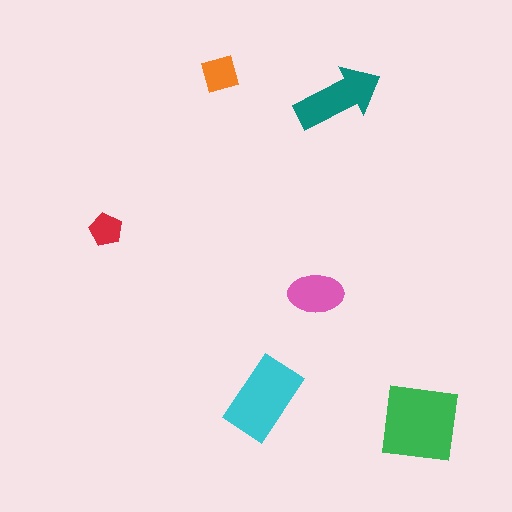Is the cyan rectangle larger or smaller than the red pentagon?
Larger.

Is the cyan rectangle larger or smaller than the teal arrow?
Larger.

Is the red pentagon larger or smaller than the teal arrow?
Smaller.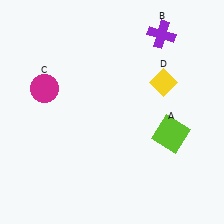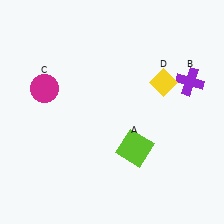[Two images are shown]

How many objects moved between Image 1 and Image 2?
2 objects moved between the two images.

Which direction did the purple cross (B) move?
The purple cross (B) moved down.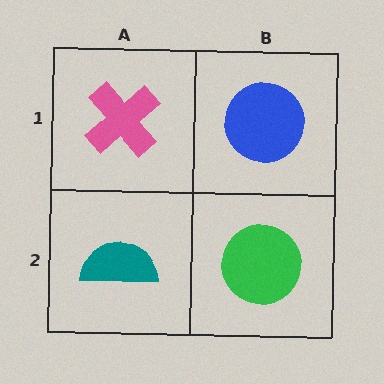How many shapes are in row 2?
2 shapes.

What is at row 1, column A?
A pink cross.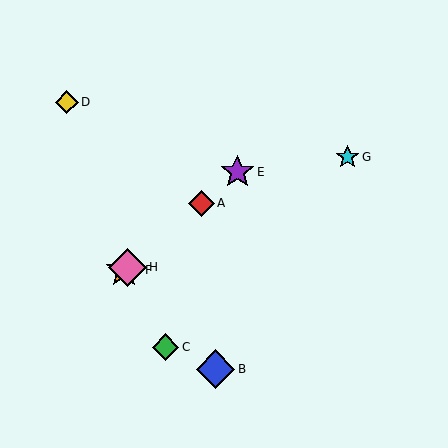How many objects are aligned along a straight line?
4 objects (A, E, F, H) are aligned along a straight line.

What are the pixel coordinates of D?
Object D is at (67, 102).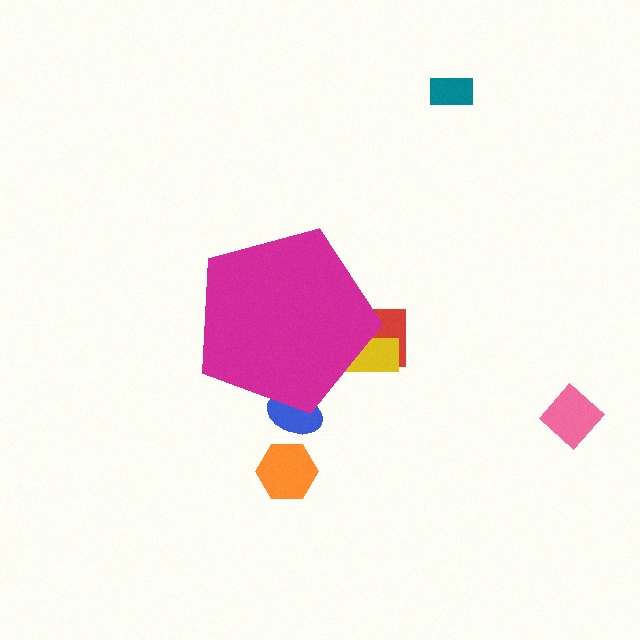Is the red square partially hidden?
Yes, the red square is partially hidden behind the magenta pentagon.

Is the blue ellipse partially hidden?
Yes, the blue ellipse is partially hidden behind the magenta pentagon.